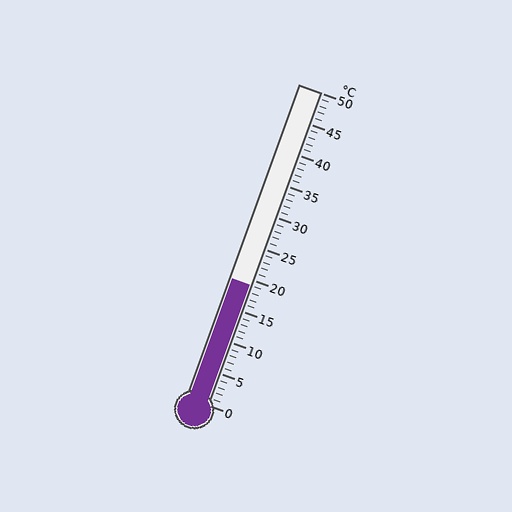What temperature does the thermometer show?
The thermometer shows approximately 19°C.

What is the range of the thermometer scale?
The thermometer scale ranges from 0°C to 50°C.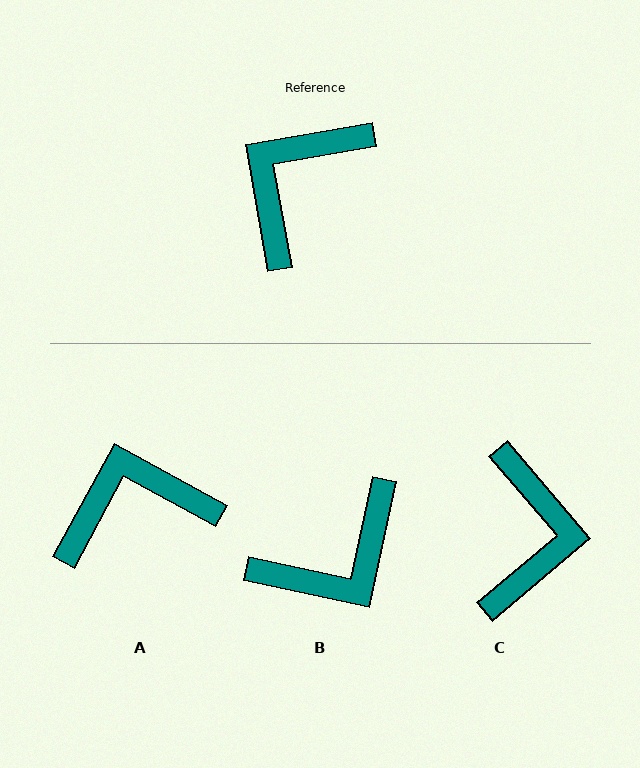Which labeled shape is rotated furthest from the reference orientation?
B, about 158 degrees away.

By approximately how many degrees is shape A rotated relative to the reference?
Approximately 39 degrees clockwise.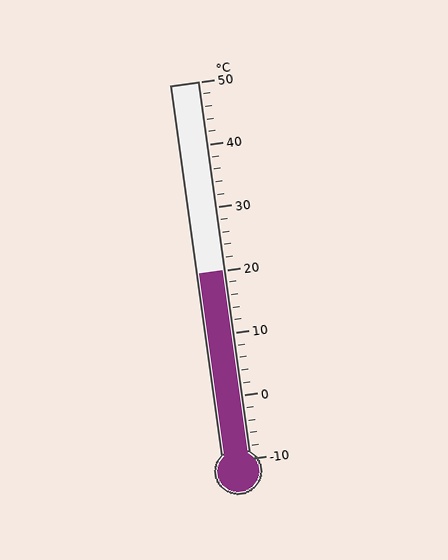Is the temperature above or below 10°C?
The temperature is above 10°C.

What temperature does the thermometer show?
The thermometer shows approximately 20°C.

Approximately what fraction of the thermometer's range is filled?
The thermometer is filled to approximately 50% of its range.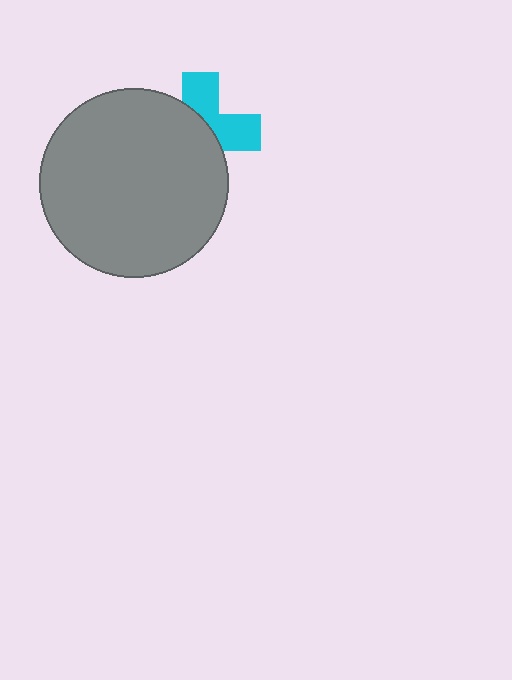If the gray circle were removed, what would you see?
You would see the complete cyan cross.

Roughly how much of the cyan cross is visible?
A small part of it is visible (roughly 42%).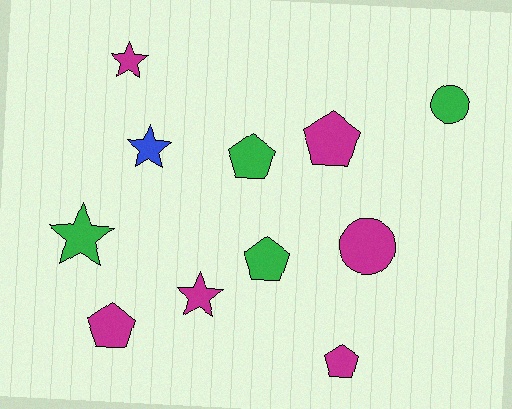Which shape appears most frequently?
Pentagon, with 5 objects.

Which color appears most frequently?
Magenta, with 6 objects.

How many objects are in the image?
There are 11 objects.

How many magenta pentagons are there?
There are 3 magenta pentagons.